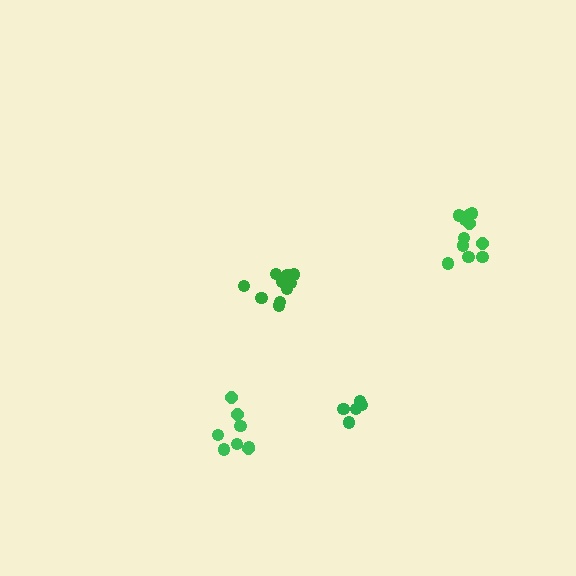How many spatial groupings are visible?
There are 4 spatial groupings.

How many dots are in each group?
Group 1: 8 dots, Group 2: 10 dots, Group 3: 11 dots, Group 4: 5 dots (34 total).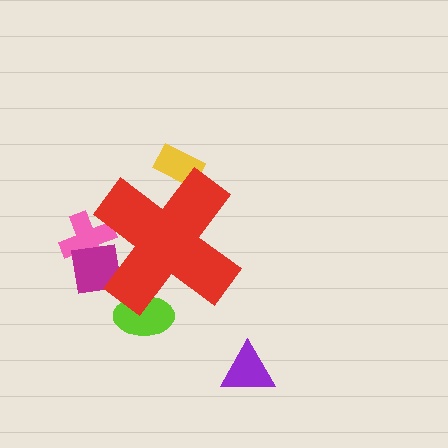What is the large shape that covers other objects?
A red cross.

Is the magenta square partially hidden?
Yes, the magenta square is partially hidden behind the red cross.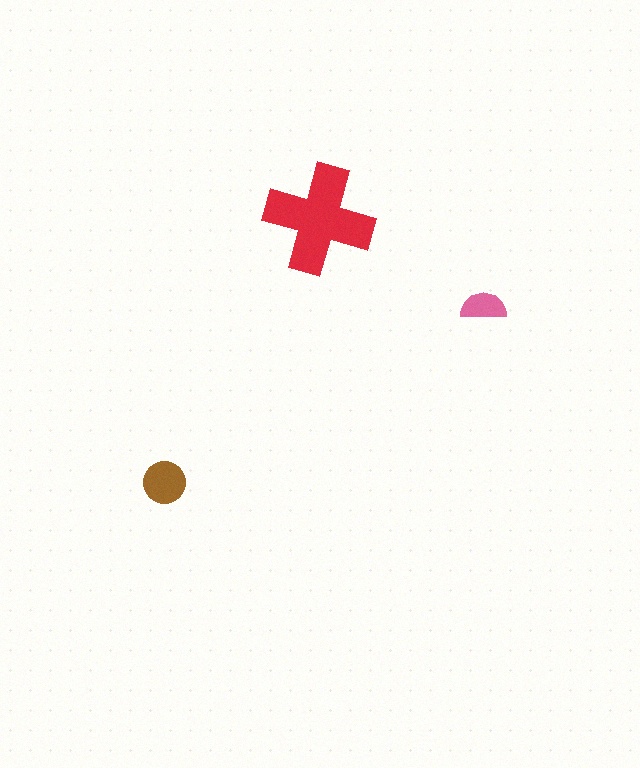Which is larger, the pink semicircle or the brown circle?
The brown circle.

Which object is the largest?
The red cross.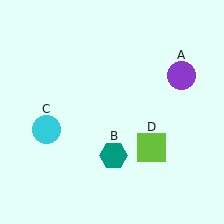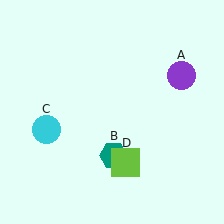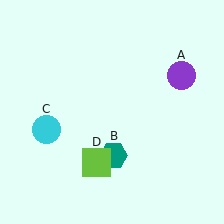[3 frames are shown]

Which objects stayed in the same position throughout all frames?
Purple circle (object A) and teal hexagon (object B) and cyan circle (object C) remained stationary.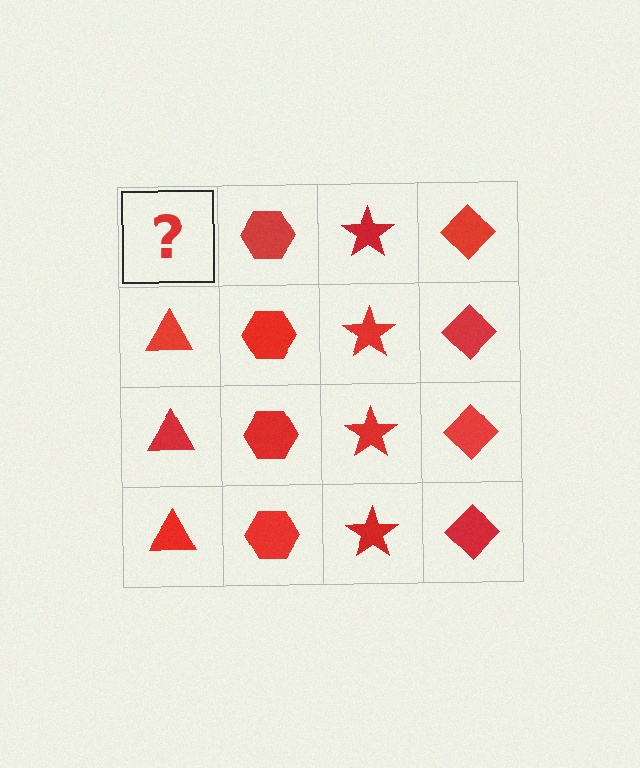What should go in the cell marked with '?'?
The missing cell should contain a red triangle.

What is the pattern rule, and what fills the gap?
The rule is that each column has a consistent shape. The gap should be filled with a red triangle.